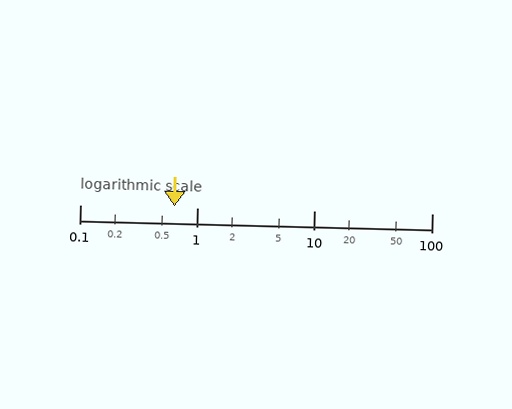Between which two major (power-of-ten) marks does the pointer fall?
The pointer is between 0.1 and 1.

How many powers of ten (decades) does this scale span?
The scale spans 3 decades, from 0.1 to 100.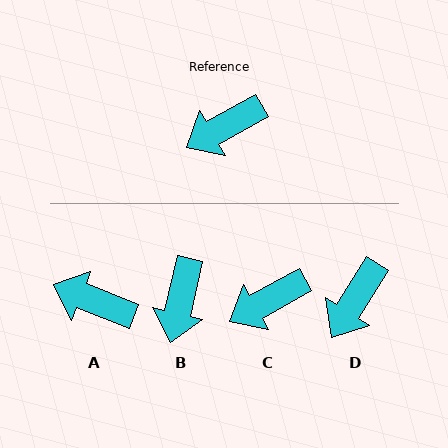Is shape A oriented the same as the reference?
No, it is off by about 51 degrees.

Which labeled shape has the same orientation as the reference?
C.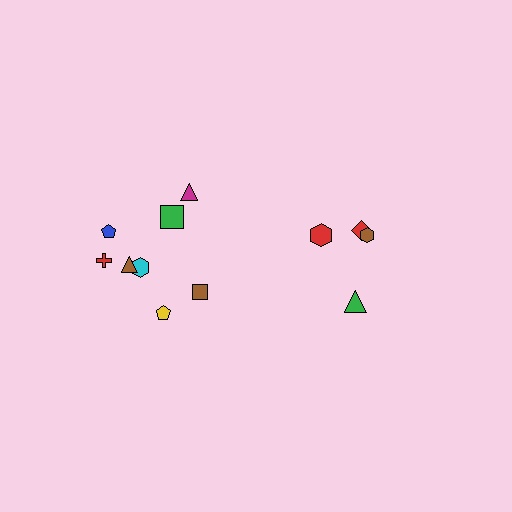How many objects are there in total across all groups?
There are 12 objects.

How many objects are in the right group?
There are 4 objects.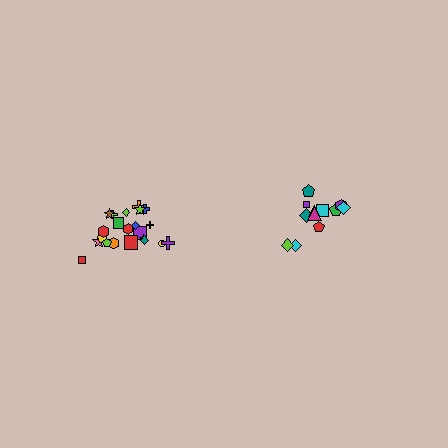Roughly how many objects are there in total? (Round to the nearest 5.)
Roughly 35 objects in total.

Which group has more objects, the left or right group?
The left group.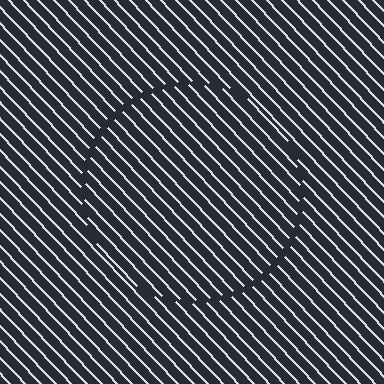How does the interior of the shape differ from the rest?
The interior of the shape contains the same grating, shifted by half a period — the contour is defined by the phase discontinuity where line-ends from the inner and outer gratings abut.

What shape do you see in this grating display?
An illusory circle. The interior of the shape contains the same grating, shifted by half a period — the contour is defined by the phase discontinuity where line-ends from the inner and outer gratings abut.